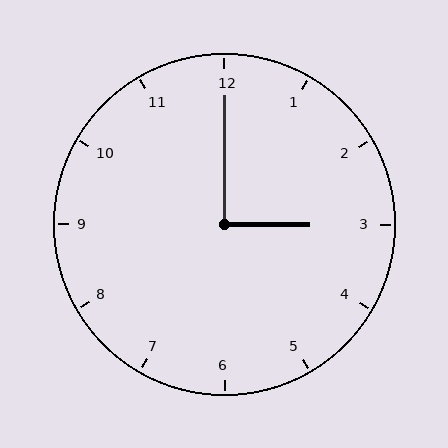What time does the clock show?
3:00.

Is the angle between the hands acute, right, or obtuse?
It is right.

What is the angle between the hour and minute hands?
Approximately 90 degrees.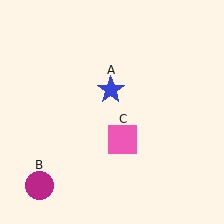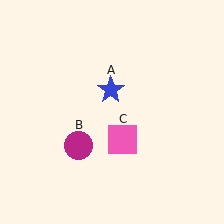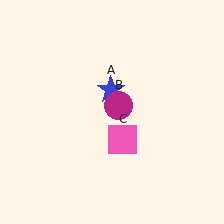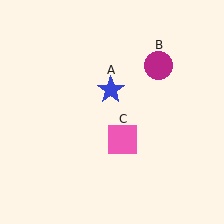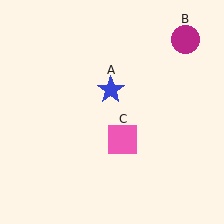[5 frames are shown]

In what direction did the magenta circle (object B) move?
The magenta circle (object B) moved up and to the right.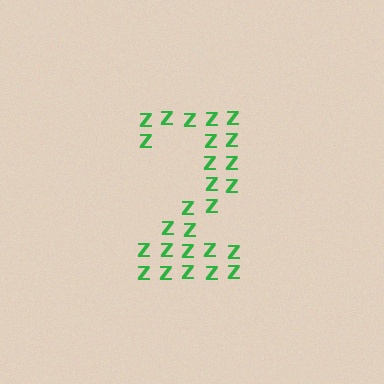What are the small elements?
The small elements are letter Z's.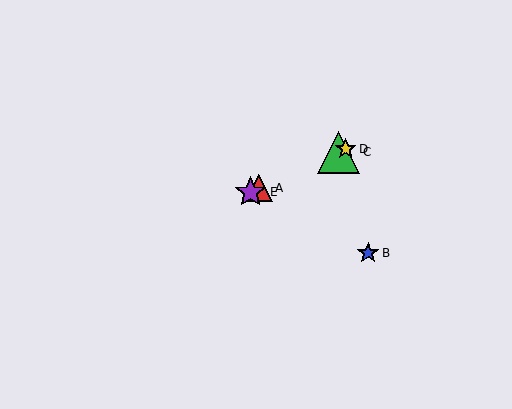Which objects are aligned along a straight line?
Objects A, C, D, E are aligned along a straight line.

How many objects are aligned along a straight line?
4 objects (A, C, D, E) are aligned along a straight line.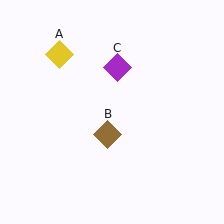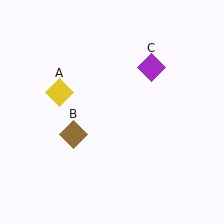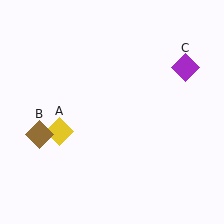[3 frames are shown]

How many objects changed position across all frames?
3 objects changed position: yellow diamond (object A), brown diamond (object B), purple diamond (object C).